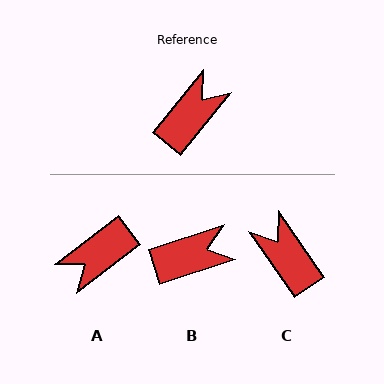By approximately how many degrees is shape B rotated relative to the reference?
Approximately 33 degrees clockwise.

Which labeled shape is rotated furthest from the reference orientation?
A, about 167 degrees away.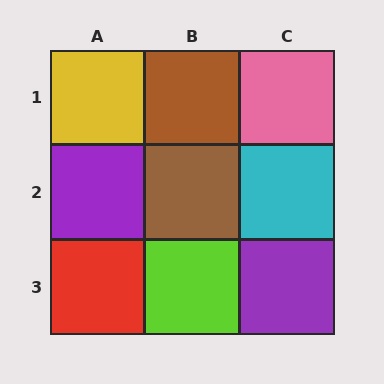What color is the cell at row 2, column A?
Purple.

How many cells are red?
1 cell is red.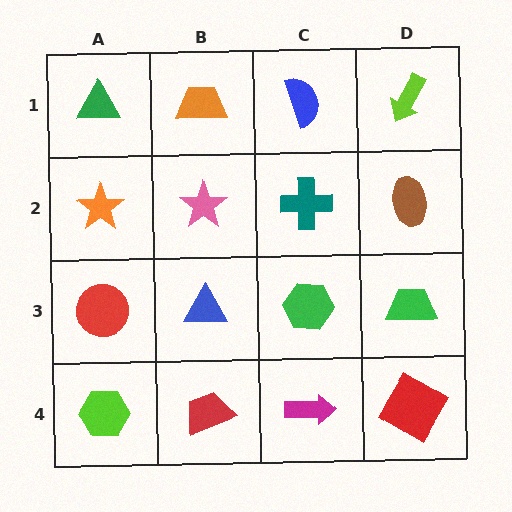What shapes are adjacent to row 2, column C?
A blue semicircle (row 1, column C), a green hexagon (row 3, column C), a pink star (row 2, column B), a brown ellipse (row 2, column D).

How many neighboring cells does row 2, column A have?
3.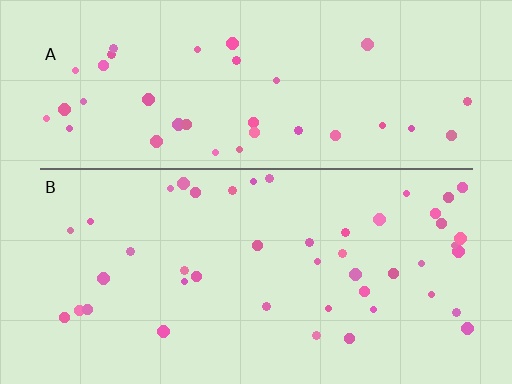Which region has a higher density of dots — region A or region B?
B (the bottom).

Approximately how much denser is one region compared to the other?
Approximately 1.2× — region B over region A.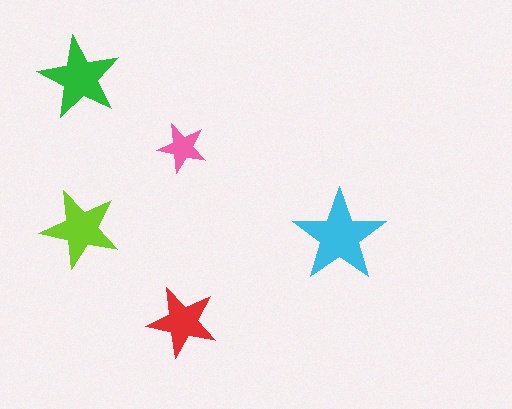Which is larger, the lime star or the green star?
The green one.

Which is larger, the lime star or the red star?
The lime one.